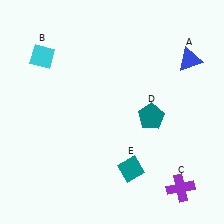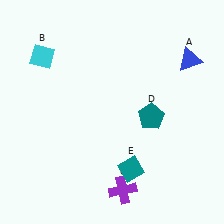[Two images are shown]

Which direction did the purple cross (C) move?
The purple cross (C) moved left.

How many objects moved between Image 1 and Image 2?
1 object moved between the two images.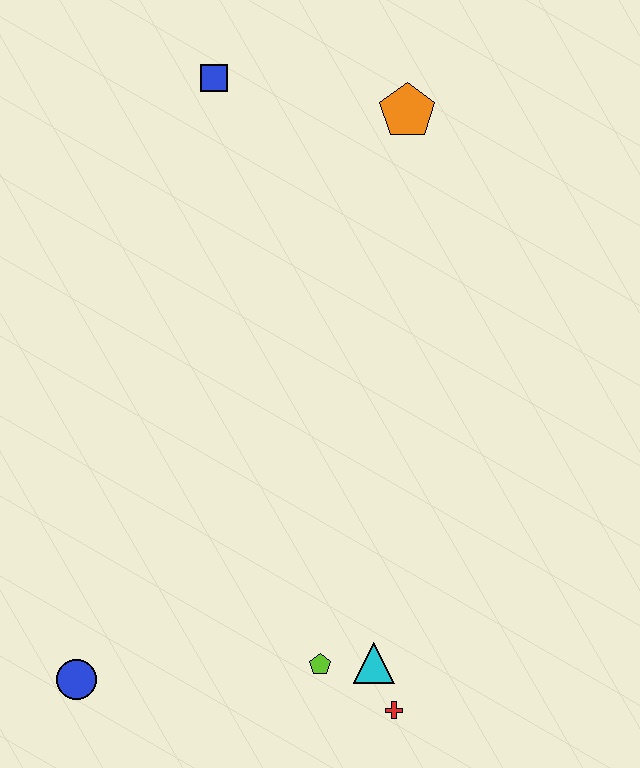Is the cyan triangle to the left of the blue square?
No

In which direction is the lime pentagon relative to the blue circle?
The lime pentagon is to the right of the blue circle.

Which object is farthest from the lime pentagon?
The blue square is farthest from the lime pentagon.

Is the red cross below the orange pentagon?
Yes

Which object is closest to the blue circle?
The lime pentagon is closest to the blue circle.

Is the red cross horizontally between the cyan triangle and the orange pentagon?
Yes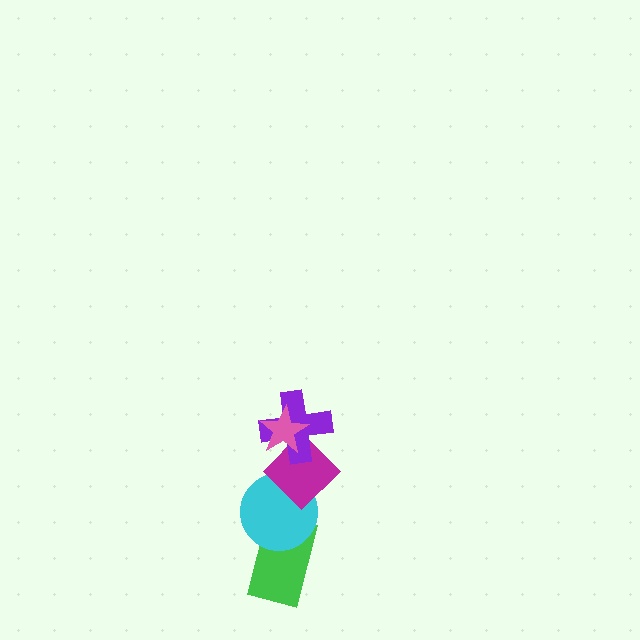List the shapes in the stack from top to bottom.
From top to bottom: the pink star, the purple cross, the magenta diamond, the cyan circle, the green rectangle.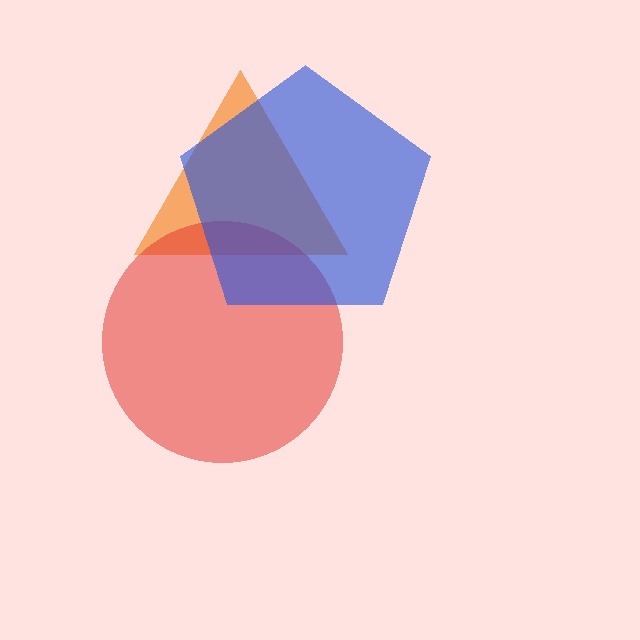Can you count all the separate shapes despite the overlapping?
Yes, there are 3 separate shapes.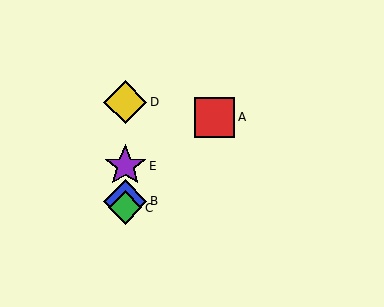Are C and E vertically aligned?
Yes, both are at x≈125.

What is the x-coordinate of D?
Object D is at x≈125.